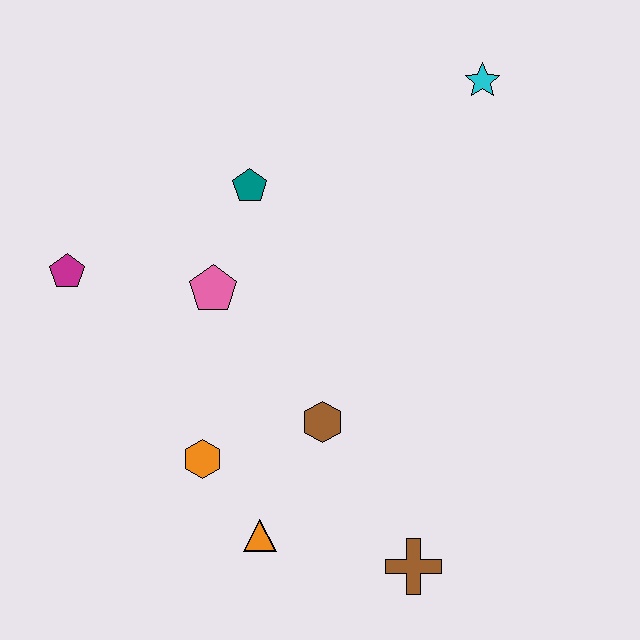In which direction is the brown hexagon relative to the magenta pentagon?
The brown hexagon is to the right of the magenta pentagon.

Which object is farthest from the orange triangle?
The cyan star is farthest from the orange triangle.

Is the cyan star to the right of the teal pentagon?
Yes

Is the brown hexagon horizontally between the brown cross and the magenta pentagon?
Yes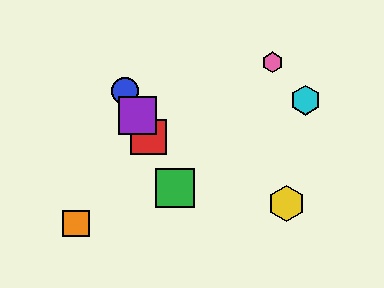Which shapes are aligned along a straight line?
The red square, the blue circle, the green square, the purple square are aligned along a straight line.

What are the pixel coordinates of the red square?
The red square is at (149, 137).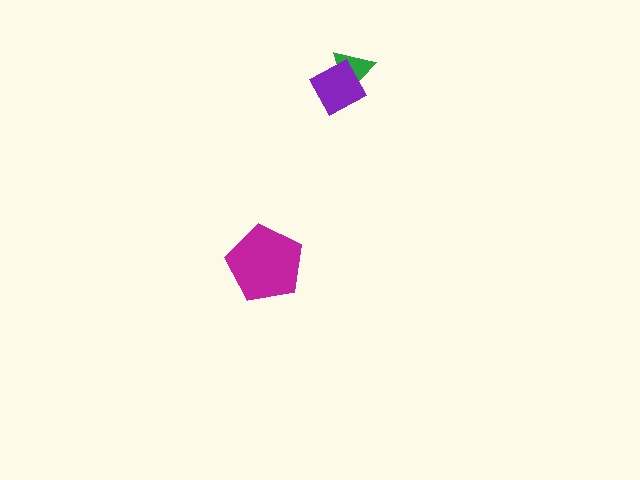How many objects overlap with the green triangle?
1 object overlaps with the green triangle.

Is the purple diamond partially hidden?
No, no other shape covers it.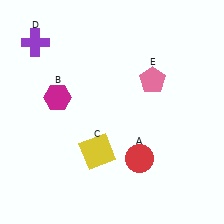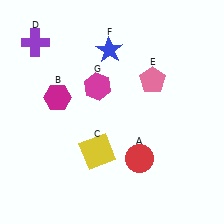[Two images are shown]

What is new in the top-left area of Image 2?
A magenta hexagon (G) was added in the top-left area of Image 2.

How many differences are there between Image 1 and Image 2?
There are 2 differences between the two images.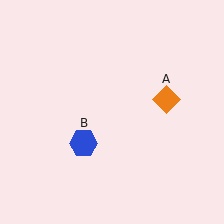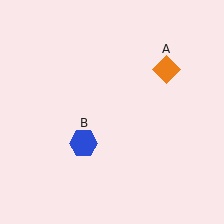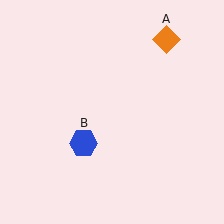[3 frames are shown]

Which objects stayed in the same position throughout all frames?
Blue hexagon (object B) remained stationary.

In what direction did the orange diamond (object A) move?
The orange diamond (object A) moved up.